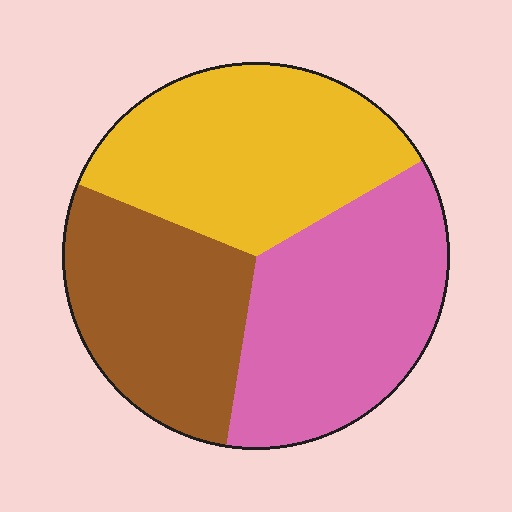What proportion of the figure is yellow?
Yellow takes up about three eighths (3/8) of the figure.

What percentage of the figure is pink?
Pink takes up between a third and a half of the figure.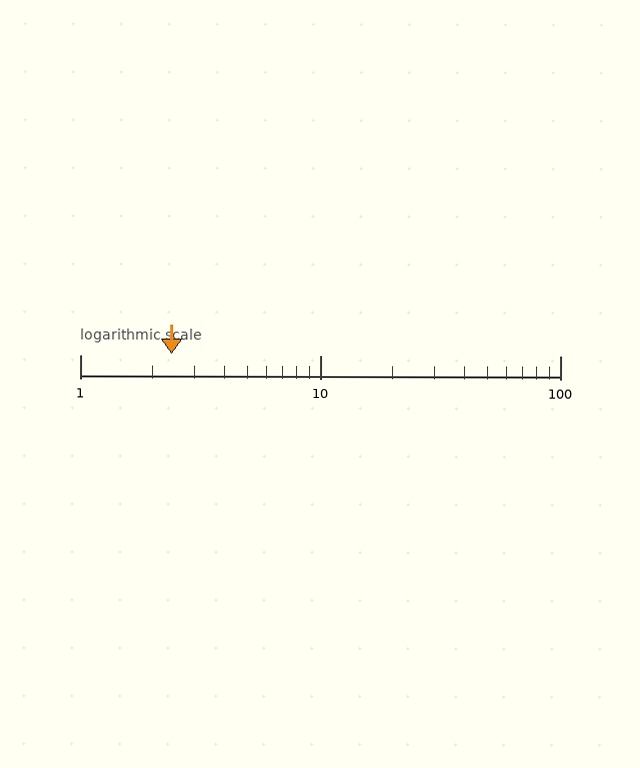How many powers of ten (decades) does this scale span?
The scale spans 2 decades, from 1 to 100.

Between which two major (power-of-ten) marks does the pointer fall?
The pointer is between 1 and 10.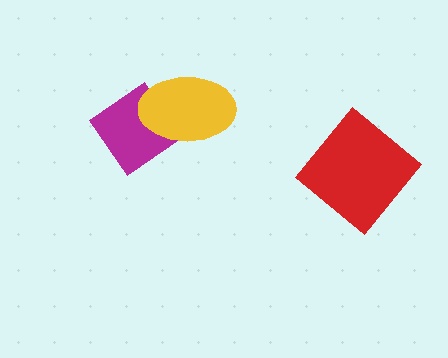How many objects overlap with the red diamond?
0 objects overlap with the red diamond.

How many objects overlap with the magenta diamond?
1 object overlaps with the magenta diamond.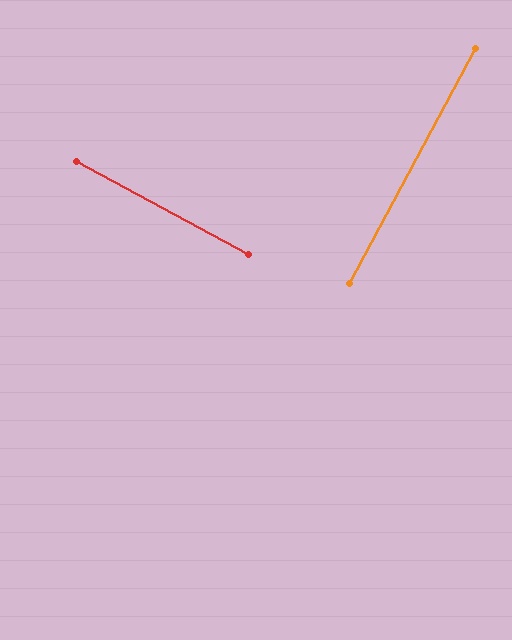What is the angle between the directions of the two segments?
Approximately 90 degrees.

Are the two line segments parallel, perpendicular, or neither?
Perpendicular — they meet at approximately 90°.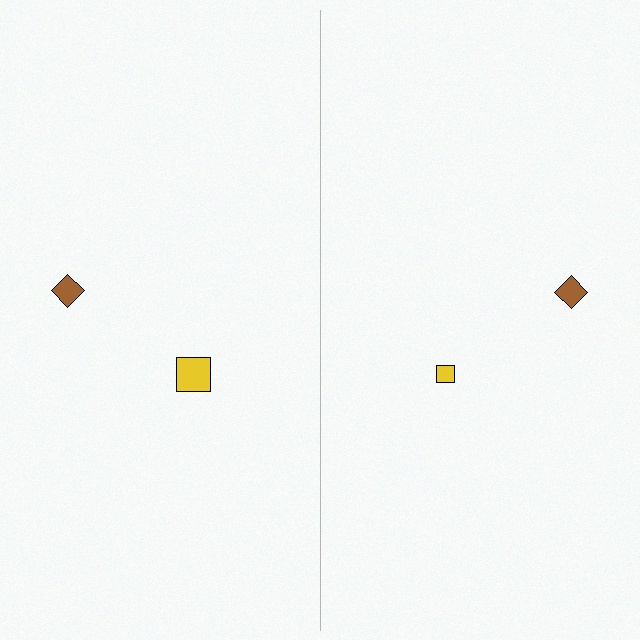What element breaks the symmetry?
The yellow square on the right side has a different size than its mirror counterpart.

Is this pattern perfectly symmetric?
No, the pattern is not perfectly symmetric. The yellow square on the right side has a different size than its mirror counterpart.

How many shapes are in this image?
There are 4 shapes in this image.